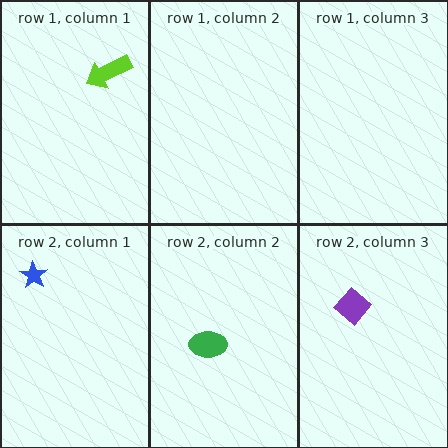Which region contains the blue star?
The row 2, column 1 region.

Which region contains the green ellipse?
The row 2, column 2 region.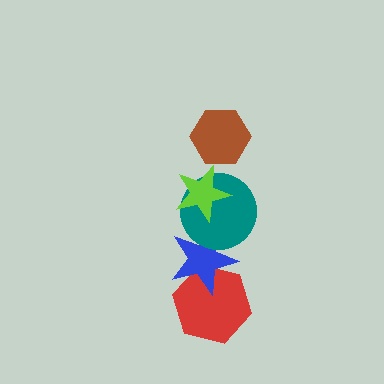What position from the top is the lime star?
The lime star is 2nd from the top.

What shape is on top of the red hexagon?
The blue star is on top of the red hexagon.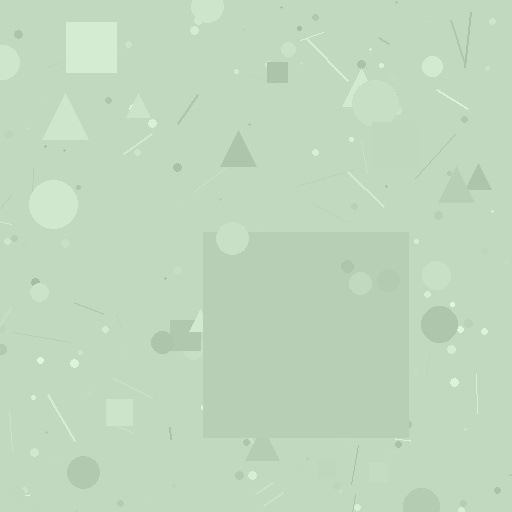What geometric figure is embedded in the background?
A square is embedded in the background.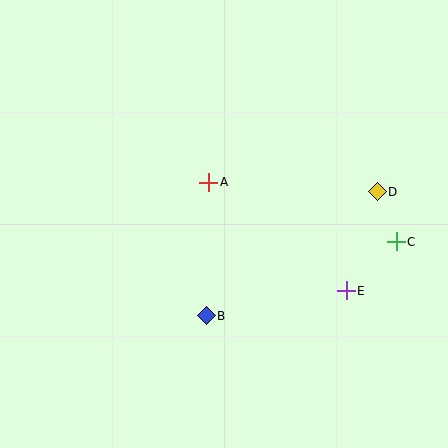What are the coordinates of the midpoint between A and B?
The midpoint between A and B is at (207, 249).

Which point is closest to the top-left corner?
Point A is closest to the top-left corner.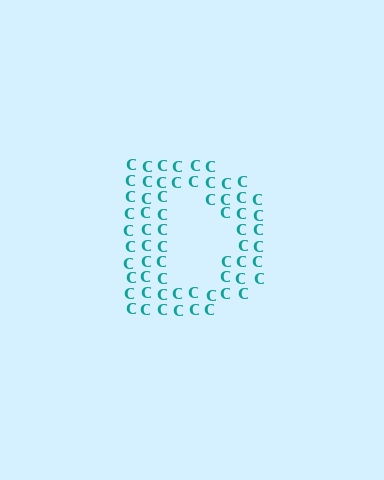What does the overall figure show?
The overall figure shows the letter D.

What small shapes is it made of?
It is made of small letter C's.